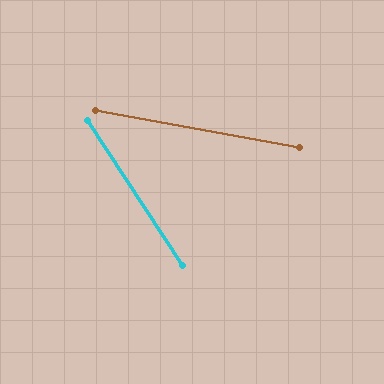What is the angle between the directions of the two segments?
Approximately 46 degrees.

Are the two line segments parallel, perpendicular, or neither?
Neither parallel nor perpendicular — they differ by about 46°.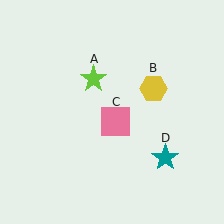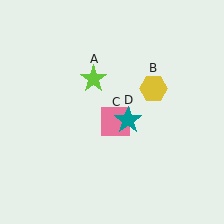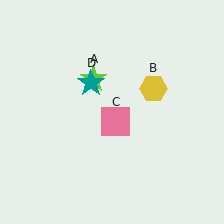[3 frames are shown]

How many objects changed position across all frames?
1 object changed position: teal star (object D).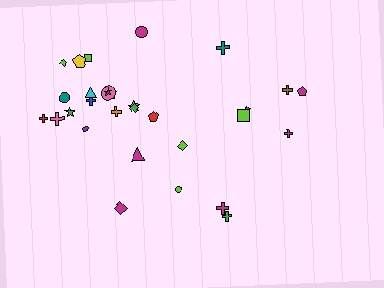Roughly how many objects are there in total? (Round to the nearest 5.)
Roughly 30 objects in total.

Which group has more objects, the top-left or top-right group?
The top-left group.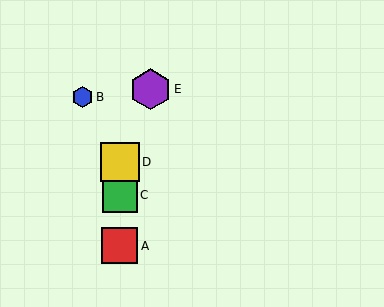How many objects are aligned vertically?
3 objects (A, C, D) are aligned vertically.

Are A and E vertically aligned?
No, A is at x≈120 and E is at x≈151.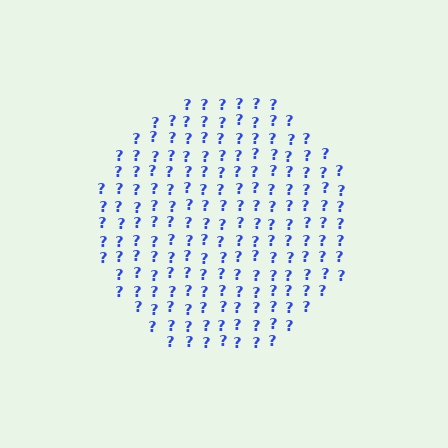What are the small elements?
The small elements are question marks.